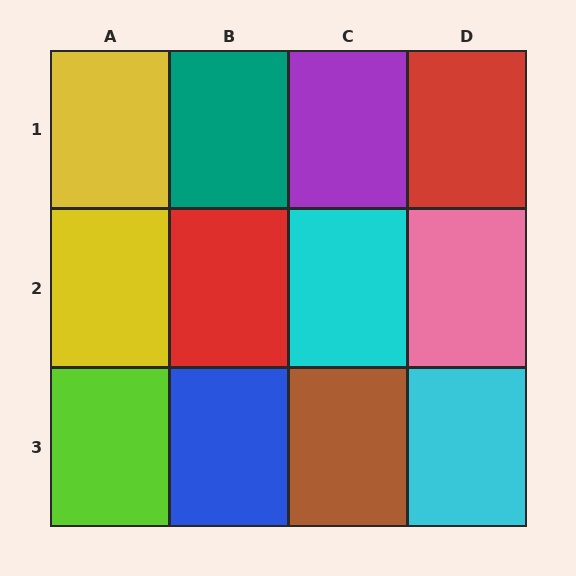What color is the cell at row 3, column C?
Brown.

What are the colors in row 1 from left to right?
Yellow, teal, purple, red.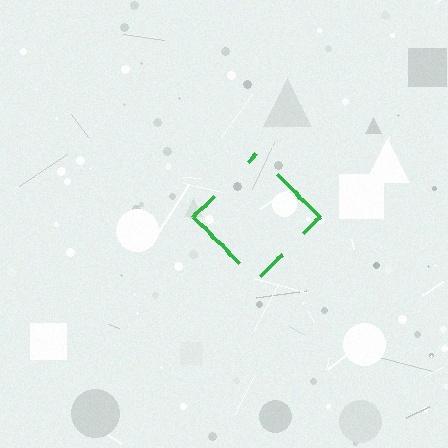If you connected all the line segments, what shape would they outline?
They would outline a diamond.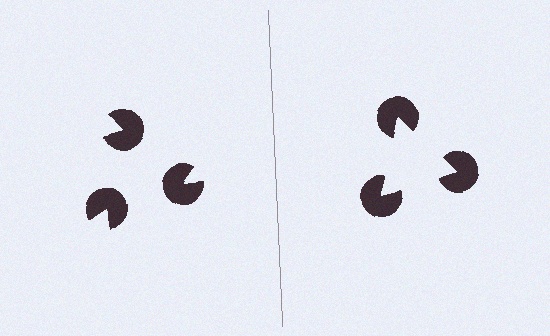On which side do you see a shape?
An illusory triangle appears on the right side. On the left side the wedge cuts are rotated, so no coherent shape forms.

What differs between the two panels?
The pac-man discs are positioned identically on both sides; only the wedge orientations differ. On the right they align to a triangle; on the left they are misaligned.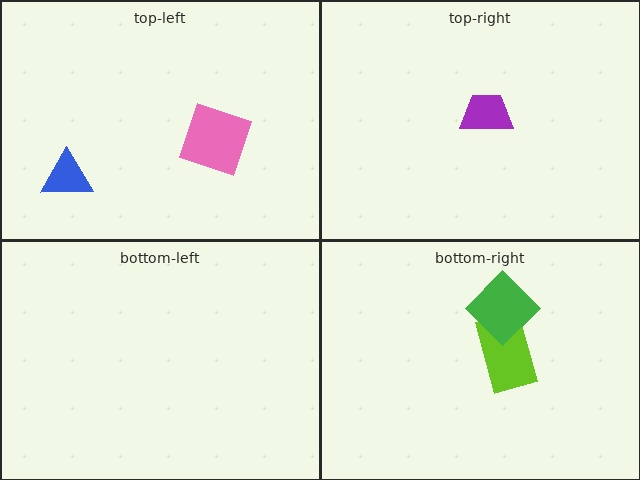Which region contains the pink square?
The top-left region.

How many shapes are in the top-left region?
2.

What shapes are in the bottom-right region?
The lime rectangle, the green diamond.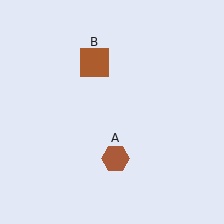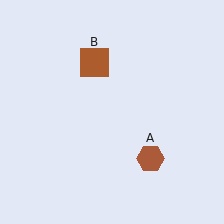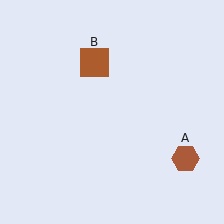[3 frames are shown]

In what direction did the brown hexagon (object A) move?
The brown hexagon (object A) moved right.